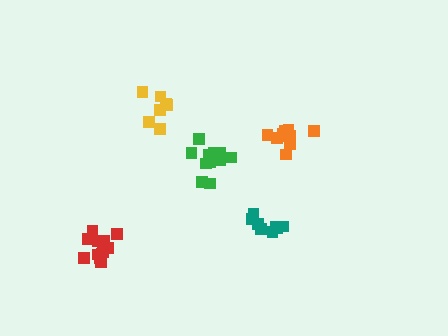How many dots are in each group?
Group 1: 8 dots, Group 2: 7 dots, Group 3: 12 dots, Group 4: 11 dots, Group 5: 12 dots (50 total).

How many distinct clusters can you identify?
There are 5 distinct clusters.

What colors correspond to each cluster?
The clusters are colored: teal, yellow, green, orange, red.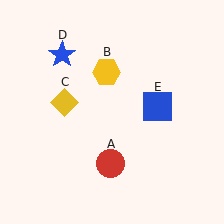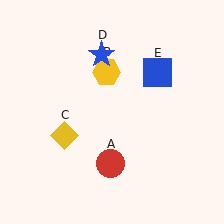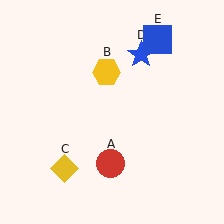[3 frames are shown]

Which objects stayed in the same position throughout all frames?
Red circle (object A) and yellow hexagon (object B) remained stationary.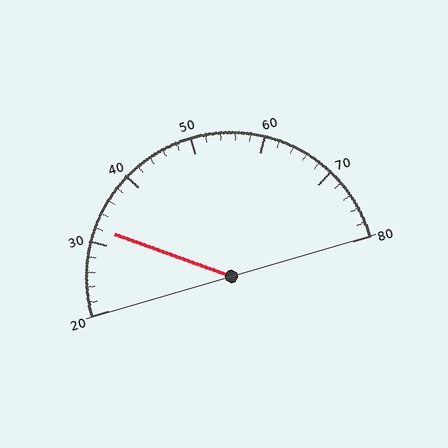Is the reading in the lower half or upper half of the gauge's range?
The reading is in the lower half of the range (20 to 80).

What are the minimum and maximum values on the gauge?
The gauge ranges from 20 to 80.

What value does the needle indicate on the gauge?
The needle indicates approximately 32.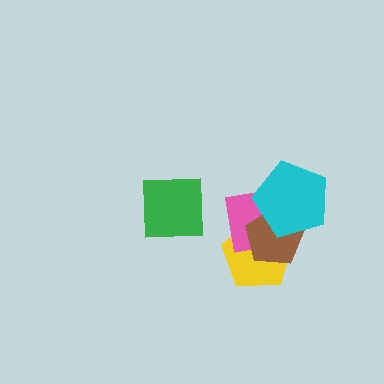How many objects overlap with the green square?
0 objects overlap with the green square.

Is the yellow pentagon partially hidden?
Yes, it is partially covered by another shape.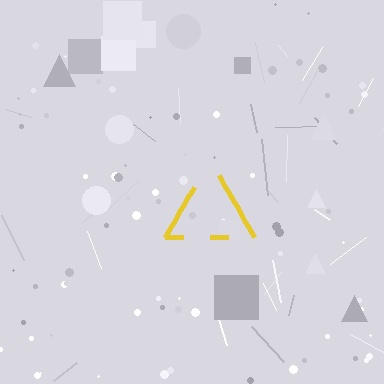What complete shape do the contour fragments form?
The contour fragments form a triangle.